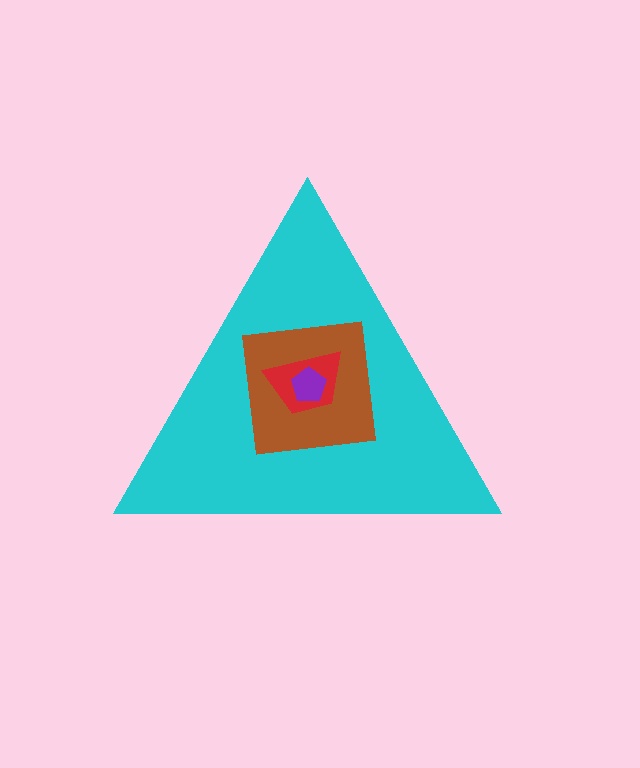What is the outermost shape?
The cyan triangle.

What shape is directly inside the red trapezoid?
The purple pentagon.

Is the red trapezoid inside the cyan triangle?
Yes.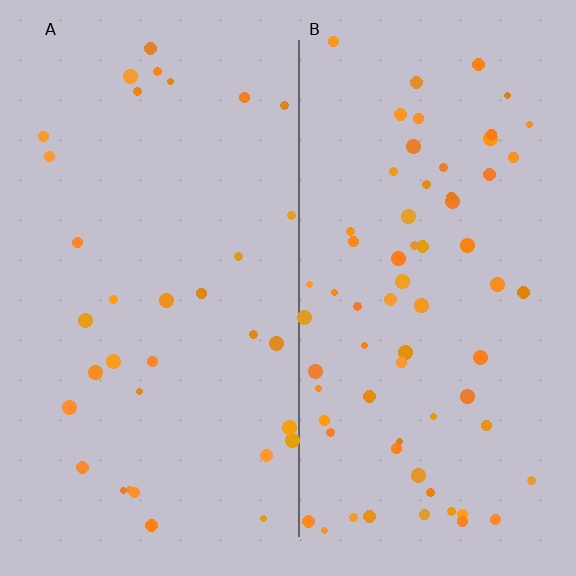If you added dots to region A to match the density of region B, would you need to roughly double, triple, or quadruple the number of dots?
Approximately double.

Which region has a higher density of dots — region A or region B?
B (the right).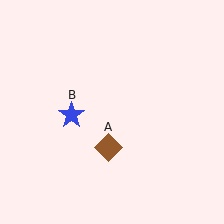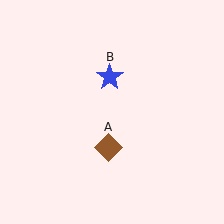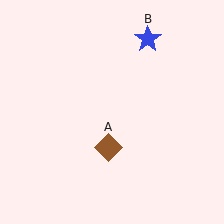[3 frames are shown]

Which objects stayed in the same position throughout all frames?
Brown diamond (object A) remained stationary.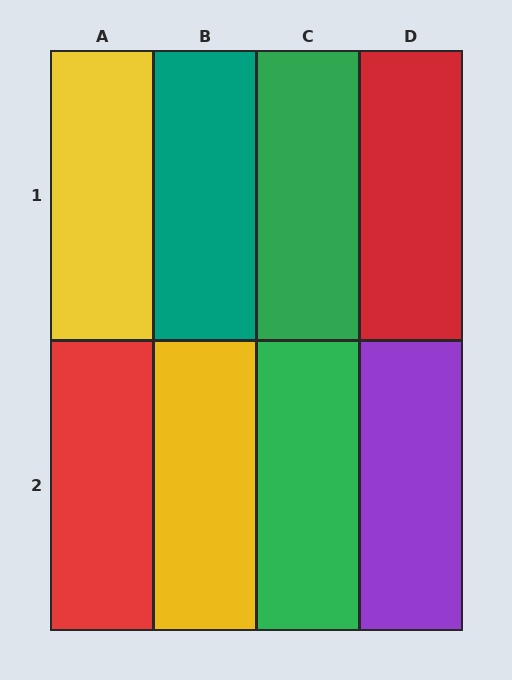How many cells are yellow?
2 cells are yellow.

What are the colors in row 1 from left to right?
Yellow, teal, green, red.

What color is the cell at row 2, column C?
Green.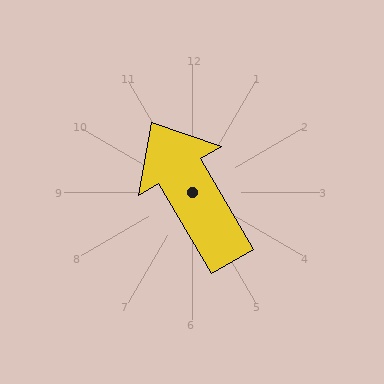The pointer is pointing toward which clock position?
Roughly 11 o'clock.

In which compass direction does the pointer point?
Northwest.